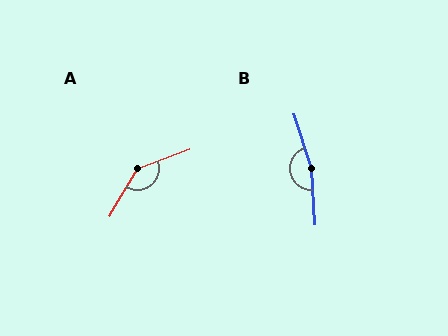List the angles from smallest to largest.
A (141°), B (166°).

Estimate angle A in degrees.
Approximately 141 degrees.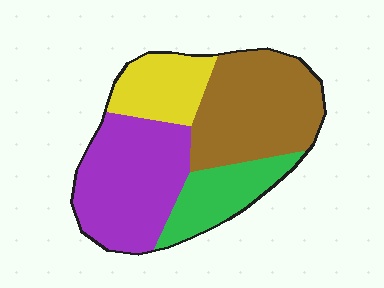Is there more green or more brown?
Brown.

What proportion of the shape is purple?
Purple covers 34% of the shape.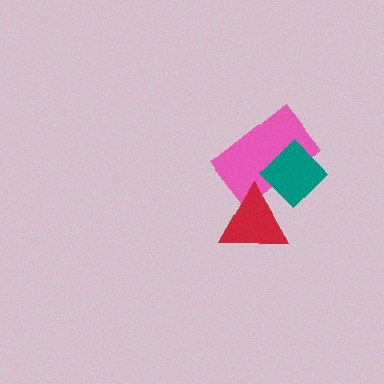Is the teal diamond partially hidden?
Yes, it is partially covered by another shape.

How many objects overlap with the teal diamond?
2 objects overlap with the teal diamond.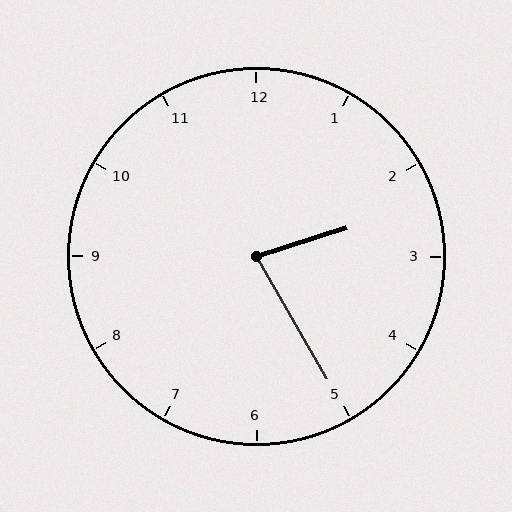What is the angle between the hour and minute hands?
Approximately 78 degrees.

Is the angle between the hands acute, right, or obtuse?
It is acute.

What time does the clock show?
2:25.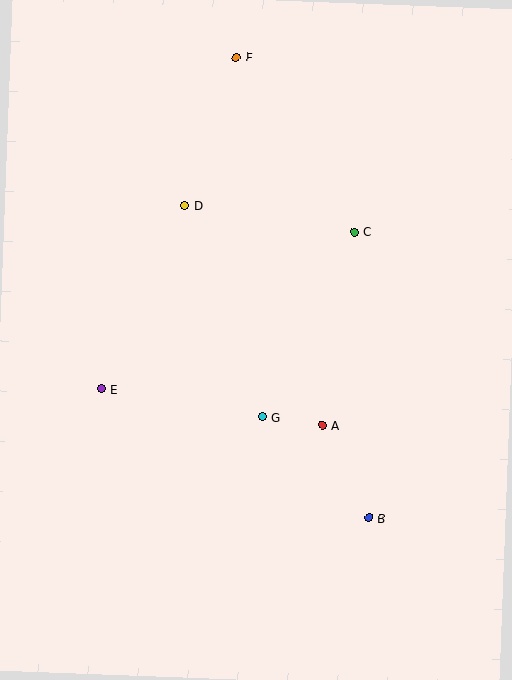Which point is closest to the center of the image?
Point G at (263, 417) is closest to the center.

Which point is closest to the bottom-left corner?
Point E is closest to the bottom-left corner.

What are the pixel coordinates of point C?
Point C is at (354, 232).